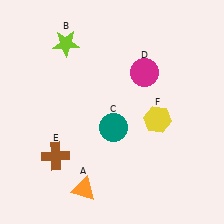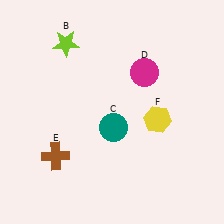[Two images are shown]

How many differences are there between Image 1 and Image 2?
There is 1 difference between the two images.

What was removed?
The orange triangle (A) was removed in Image 2.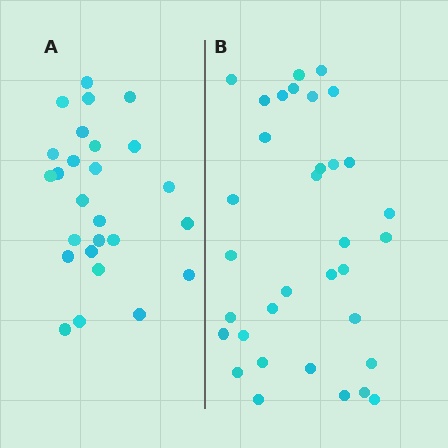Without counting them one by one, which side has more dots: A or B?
Region B (the right region) has more dots.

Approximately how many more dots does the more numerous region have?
Region B has roughly 8 or so more dots than region A.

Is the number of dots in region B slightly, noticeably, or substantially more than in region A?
Region B has noticeably more, but not dramatically so. The ratio is roughly 1.3 to 1.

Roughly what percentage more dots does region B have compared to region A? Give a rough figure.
About 30% more.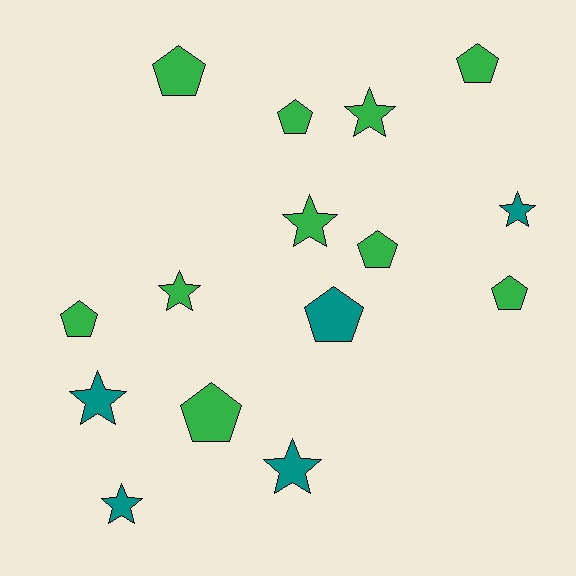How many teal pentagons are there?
There is 1 teal pentagon.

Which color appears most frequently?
Green, with 10 objects.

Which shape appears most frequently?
Pentagon, with 8 objects.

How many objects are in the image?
There are 15 objects.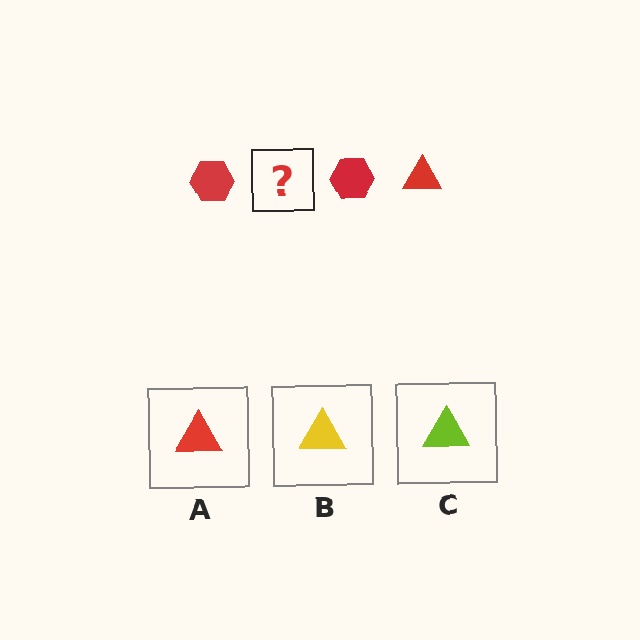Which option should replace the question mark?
Option A.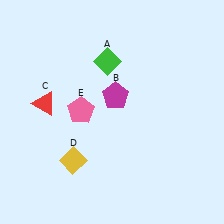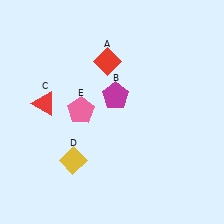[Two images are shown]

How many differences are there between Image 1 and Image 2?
There is 1 difference between the two images.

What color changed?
The diamond (A) changed from green in Image 1 to red in Image 2.